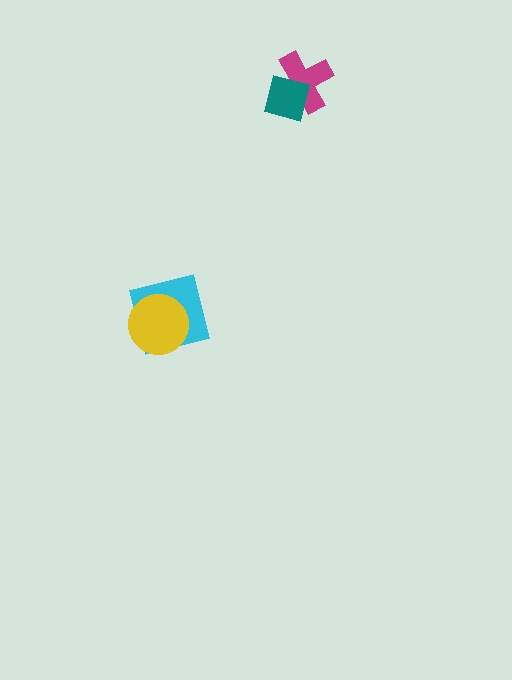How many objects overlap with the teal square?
1 object overlaps with the teal square.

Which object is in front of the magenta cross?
The teal square is in front of the magenta cross.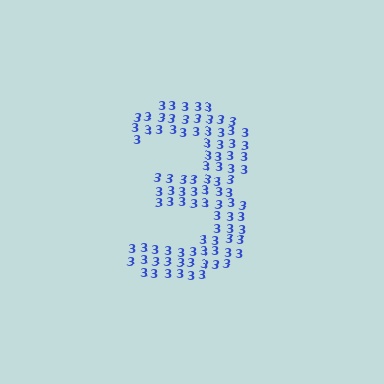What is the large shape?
The large shape is the digit 3.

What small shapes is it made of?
It is made of small digit 3's.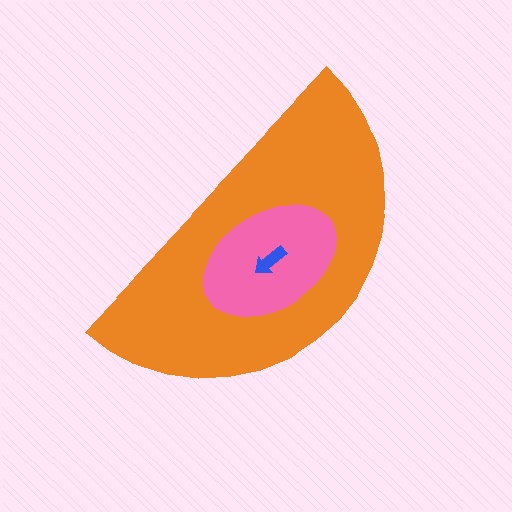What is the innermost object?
The blue arrow.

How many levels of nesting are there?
3.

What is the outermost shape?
The orange semicircle.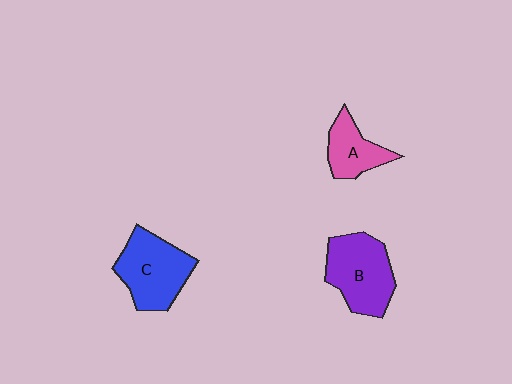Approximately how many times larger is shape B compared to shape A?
Approximately 1.7 times.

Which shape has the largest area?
Shape B (purple).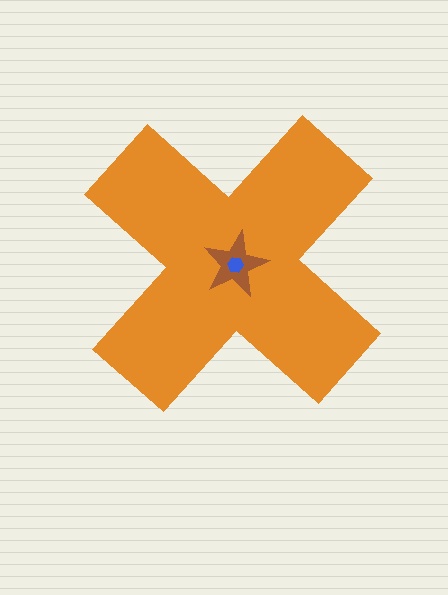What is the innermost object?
The blue hexagon.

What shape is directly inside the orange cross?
The brown star.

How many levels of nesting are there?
3.